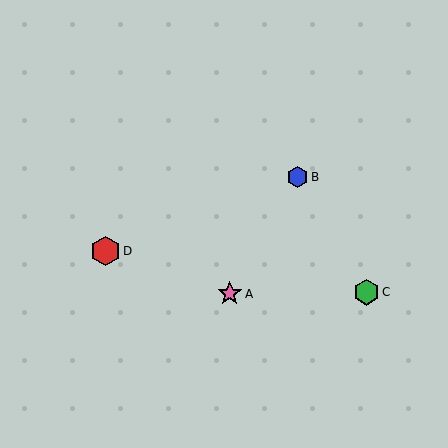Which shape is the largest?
The red hexagon (labeled D) is the largest.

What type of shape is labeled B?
Shape B is a blue hexagon.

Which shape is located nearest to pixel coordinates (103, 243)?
The red hexagon (labeled D) at (105, 251) is nearest to that location.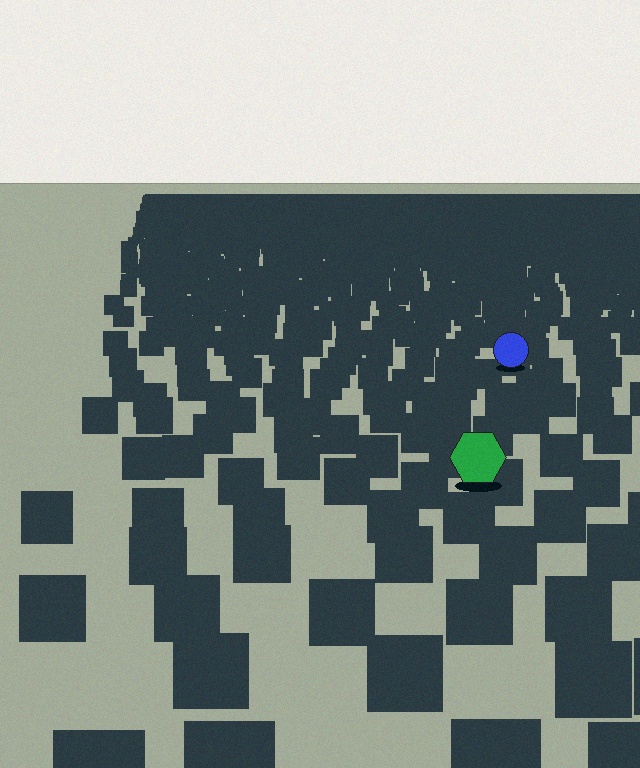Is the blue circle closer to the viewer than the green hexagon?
No. The green hexagon is closer — you can tell from the texture gradient: the ground texture is coarser near it.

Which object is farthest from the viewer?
The blue circle is farthest from the viewer. It appears smaller and the ground texture around it is denser.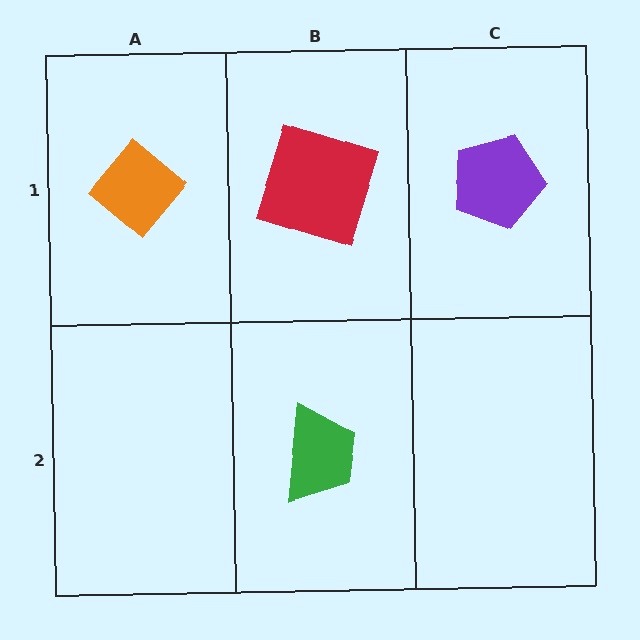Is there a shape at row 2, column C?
No, that cell is empty.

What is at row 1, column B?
A red square.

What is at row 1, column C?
A purple pentagon.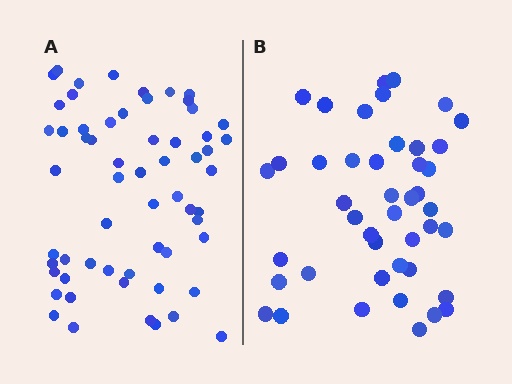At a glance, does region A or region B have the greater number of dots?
Region A (the left region) has more dots.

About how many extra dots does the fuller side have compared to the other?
Region A has approximately 15 more dots than region B.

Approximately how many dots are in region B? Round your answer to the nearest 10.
About 40 dots. (The exact count is 44, which rounds to 40.)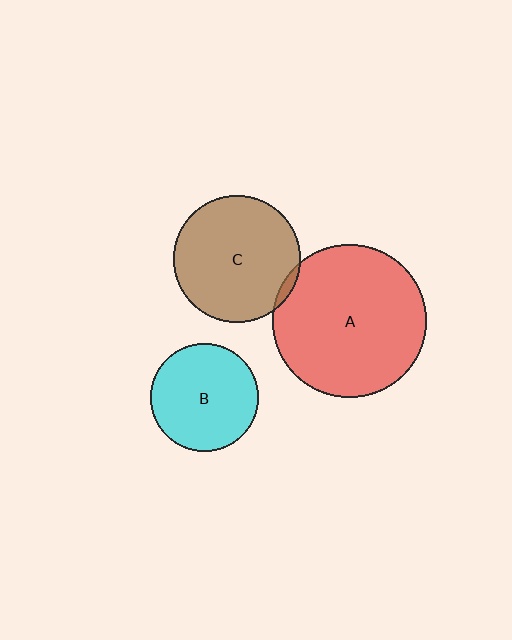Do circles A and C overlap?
Yes.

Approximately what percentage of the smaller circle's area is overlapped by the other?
Approximately 5%.